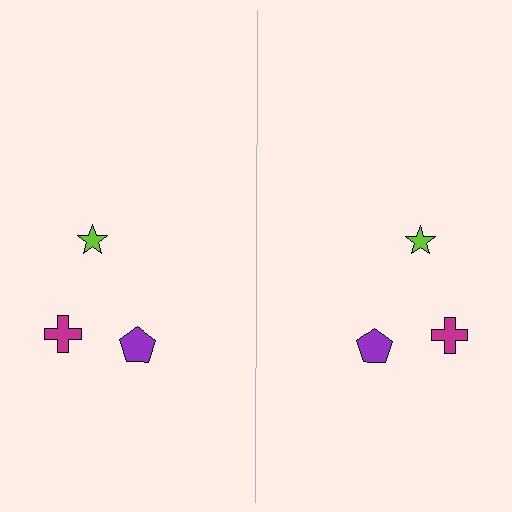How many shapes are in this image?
There are 6 shapes in this image.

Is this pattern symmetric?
Yes, this pattern has bilateral (reflection) symmetry.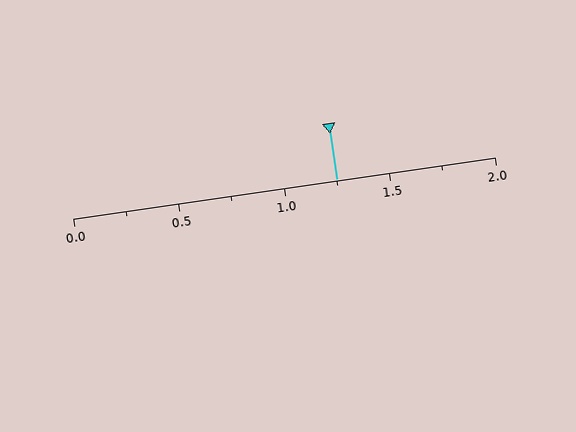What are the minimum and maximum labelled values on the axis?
The axis runs from 0.0 to 2.0.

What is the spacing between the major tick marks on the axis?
The major ticks are spaced 0.5 apart.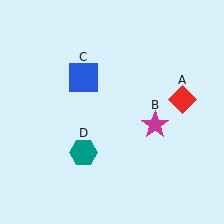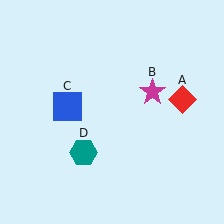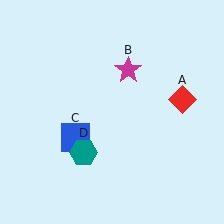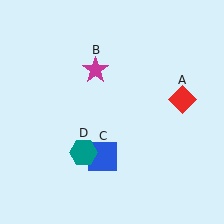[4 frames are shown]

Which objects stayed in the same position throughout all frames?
Red diamond (object A) and teal hexagon (object D) remained stationary.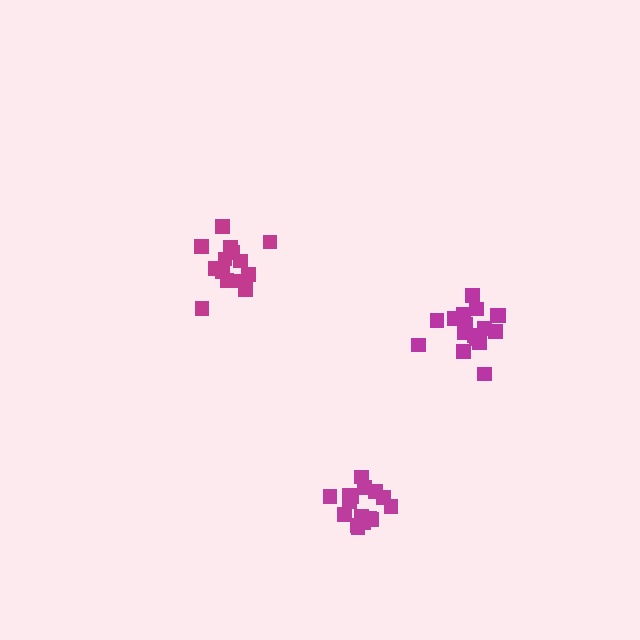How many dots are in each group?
Group 1: 16 dots, Group 2: 14 dots, Group 3: 17 dots (47 total).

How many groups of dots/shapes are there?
There are 3 groups.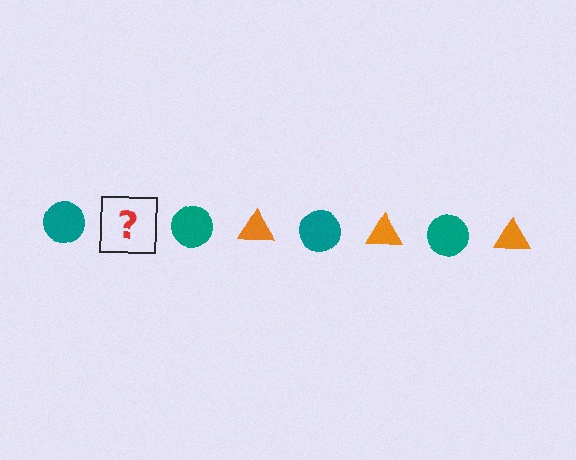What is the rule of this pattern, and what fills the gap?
The rule is that the pattern alternates between teal circle and orange triangle. The gap should be filled with an orange triangle.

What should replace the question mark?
The question mark should be replaced with an orange triangle.